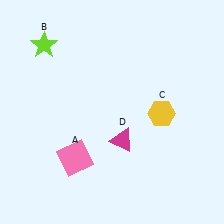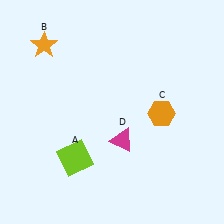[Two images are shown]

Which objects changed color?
A changed from pink to lime. B changed from lime to orange. C changed from yellow to orange.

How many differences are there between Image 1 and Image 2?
There are 3 differences between the two images.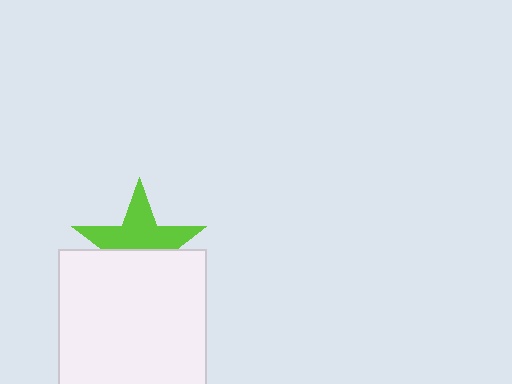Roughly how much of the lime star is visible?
About half of it is visible (roughly 56%).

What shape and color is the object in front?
The object in front is a white rectangle.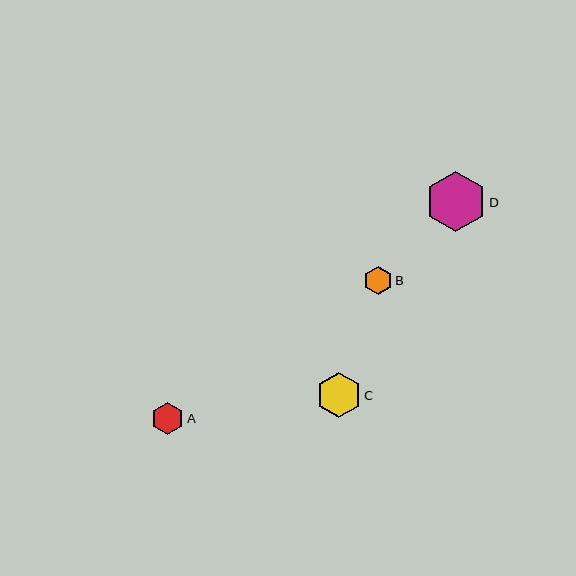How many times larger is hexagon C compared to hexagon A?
Hexagon C is approximately 1.4 times the size of hexagon A.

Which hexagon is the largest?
Hexagon D is the largest with a size of approximately 60 pixels.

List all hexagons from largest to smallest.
From largest to smallest: D, C, A, B.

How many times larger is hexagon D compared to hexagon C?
Hexagon D is approximately 1.4 times the size of hexagon C.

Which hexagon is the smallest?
Hexagon B is the smallest with a size of approximately 28 pixels.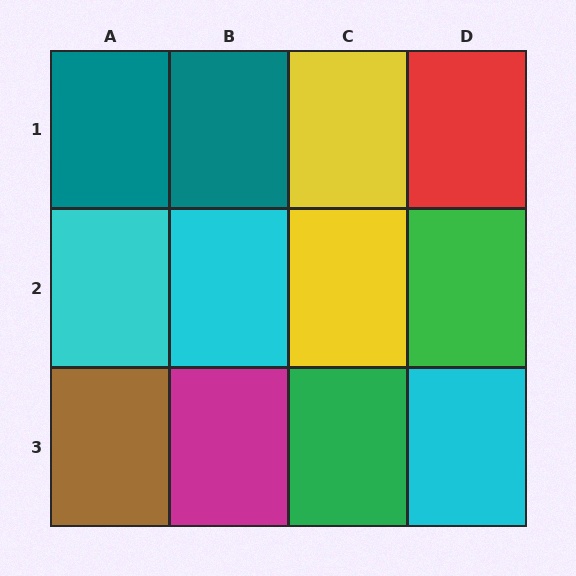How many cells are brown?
1 cell is brown.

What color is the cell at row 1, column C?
Yellow.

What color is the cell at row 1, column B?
Teal.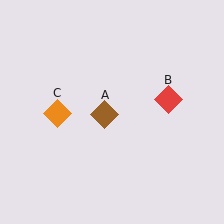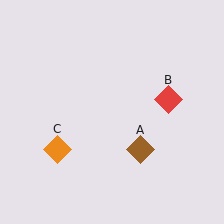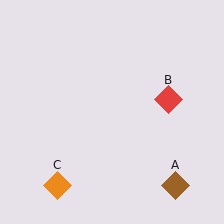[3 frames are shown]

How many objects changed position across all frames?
2 objects changed position: brown diamond (object A), orange diamond (object C).